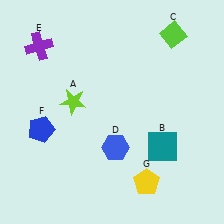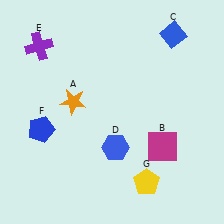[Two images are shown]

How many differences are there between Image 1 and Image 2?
There are 3 differences between the two images.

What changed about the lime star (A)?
In Image 1, A is lime. In Image 2, it changed to orange.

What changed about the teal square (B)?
In Image 1, B is teal. In Image 2, it changed to magenta.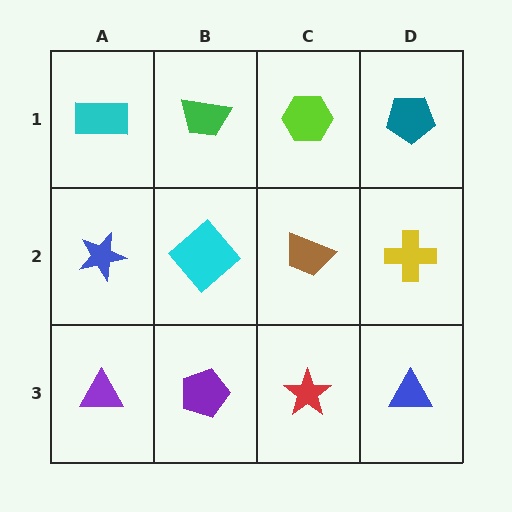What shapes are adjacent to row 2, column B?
A green trapezoid (row 1, column B), a purple pentagon (row 3, column B), a blue star (row 2, column A), a brown trapezoid (row 2, column C).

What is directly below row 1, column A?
A blue star.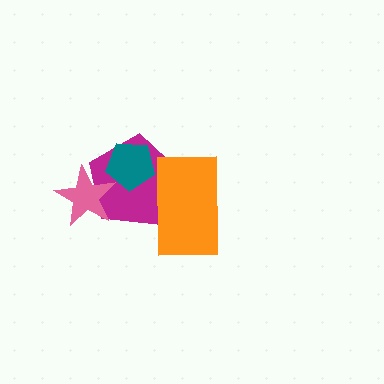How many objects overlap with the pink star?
1 object overlaps with the pink star.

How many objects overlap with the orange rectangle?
1 object overlaps with the orange rectangle.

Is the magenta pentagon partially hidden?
Yes, it is partially covered by another shape.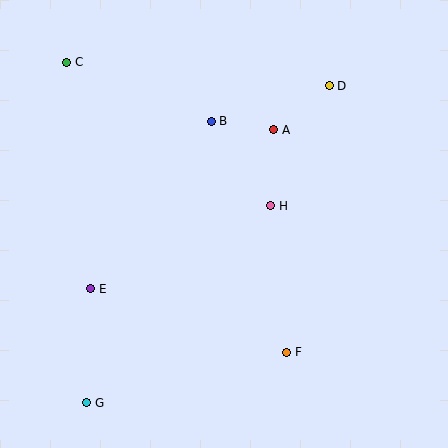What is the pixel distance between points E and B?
The distance between E and B is 206 pixels.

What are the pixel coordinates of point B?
Point B is at (211, 121).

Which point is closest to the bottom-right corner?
Point F is closest to the bottom-right corner.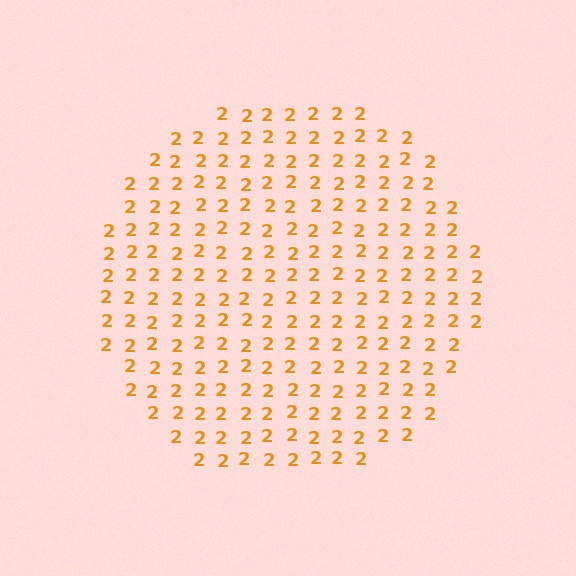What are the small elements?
The small elements are digit 2's.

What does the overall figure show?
The overall figure shows a circle.